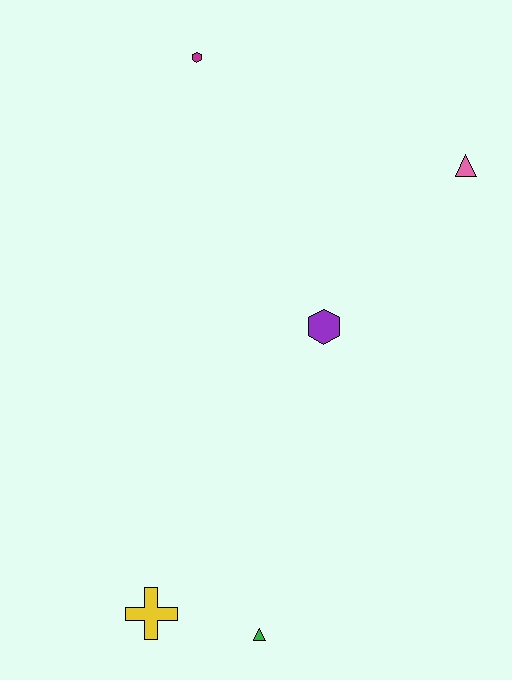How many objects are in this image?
There are 5 objects.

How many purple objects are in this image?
There is 1 purple object.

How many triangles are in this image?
There are 2 triangles.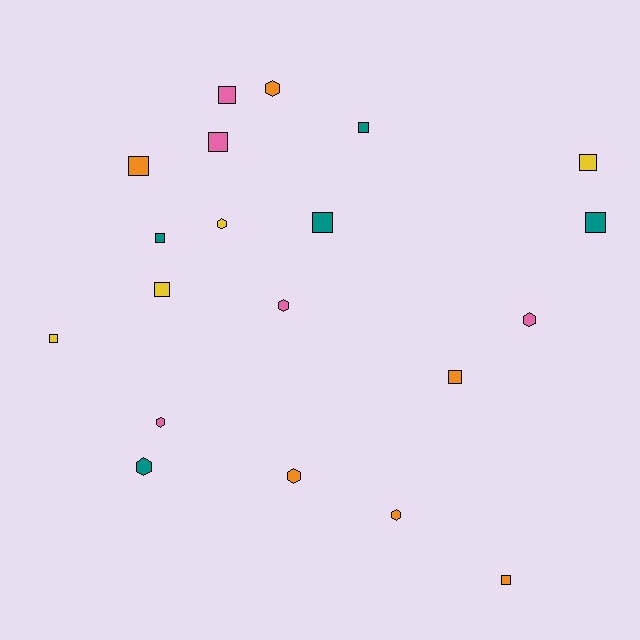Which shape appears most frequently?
Square, with 12 objects.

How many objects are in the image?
There are 20 objects.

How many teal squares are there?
There are 4 teal squares.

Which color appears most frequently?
Orange, with 6 objects.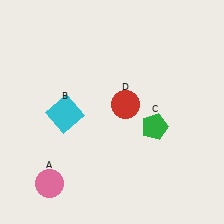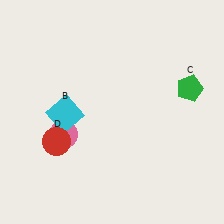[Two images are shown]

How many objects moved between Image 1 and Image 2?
3 objects moved between the two images.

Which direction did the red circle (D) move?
The red circle (D) moved left.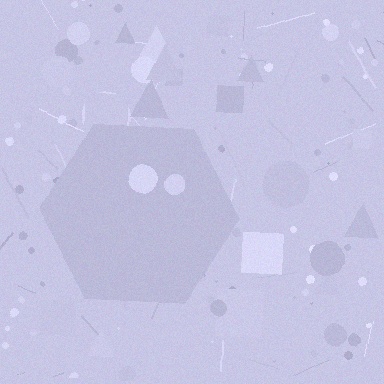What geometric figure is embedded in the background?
A hexagon is embedded in the background.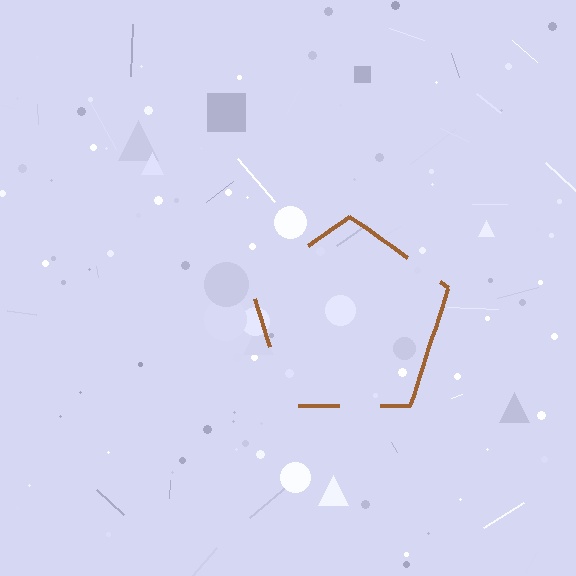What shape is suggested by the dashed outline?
The dashed outline suggests a pentagon.